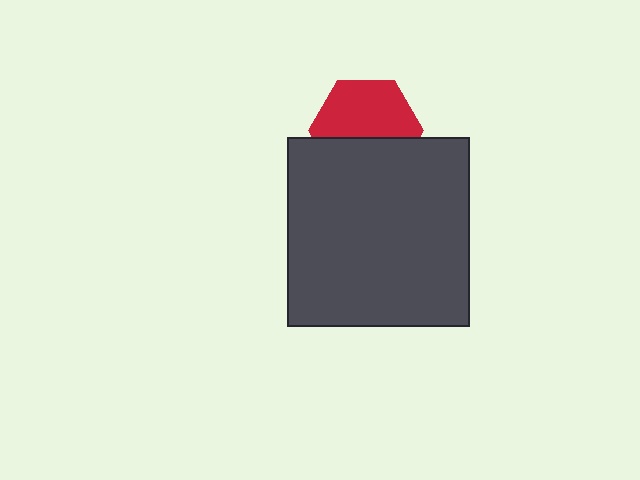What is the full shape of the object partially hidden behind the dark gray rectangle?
The partially hidden object is a red hexagon.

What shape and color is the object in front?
The object in front is a dark gray rectangle.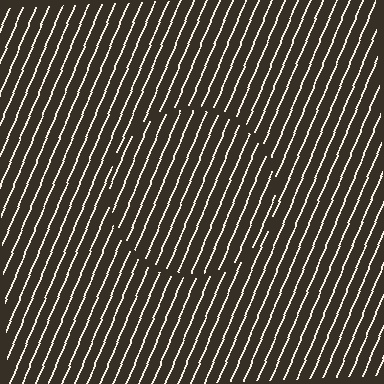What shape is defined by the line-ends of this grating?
An illusory circle. The interior of the shape contains the same grating, shifted by half a period — the contour is defined by the phase discontinuity where line-ends from the inner and outer gratings abut.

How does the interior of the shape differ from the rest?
The interior of the shape contains the same grating, shifted by half a period — the contour is defined by the phase discontinuity where line-ends from the inner and outer gratings abut.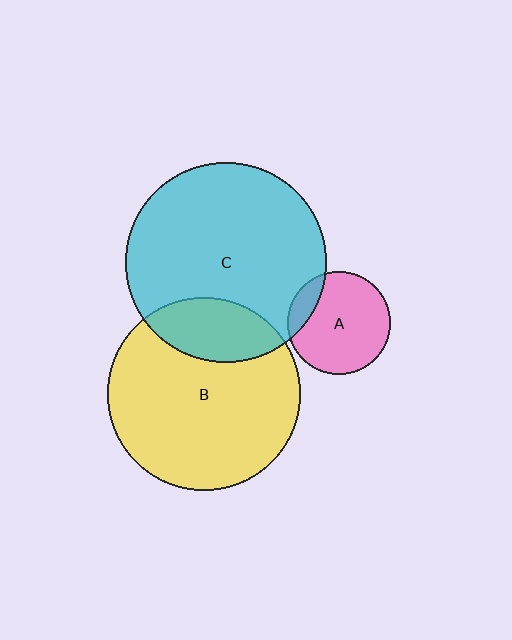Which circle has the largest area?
Circle C (cyan).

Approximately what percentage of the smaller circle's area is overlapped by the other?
Approximately 15%.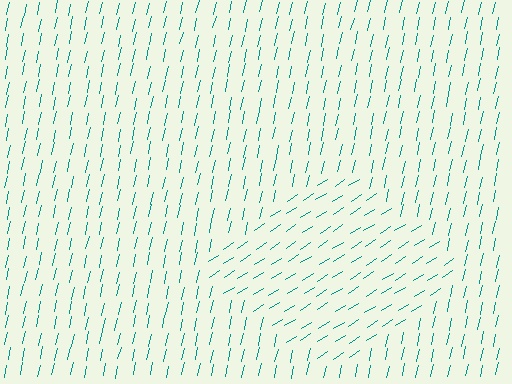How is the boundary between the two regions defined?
The boundary is defined purely by a change in line orientation (approximately 45 degrees difference). All lines are the same color and thickness.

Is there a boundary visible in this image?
Yes, there is a texture boundary formed by a change in line orientation.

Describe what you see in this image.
The image is filled with small teal line segments. A diamond region in the image has lines oriented differently from the surrounding lines, creating a visible texture boundary.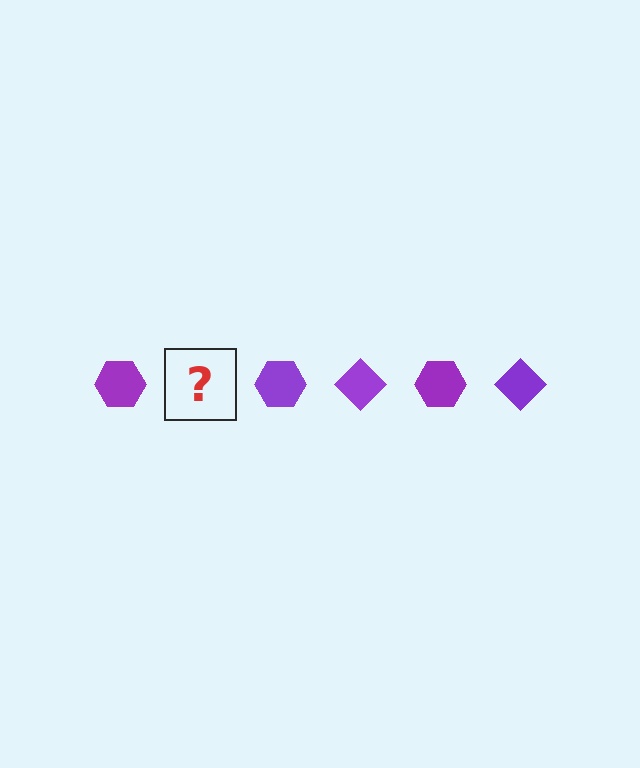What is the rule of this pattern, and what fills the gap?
The rule is that the pattern cycles through hexagon, diamond shapes in purple. The gap should be filled with a purple diamond.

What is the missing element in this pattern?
The missing element is a purple diamond.